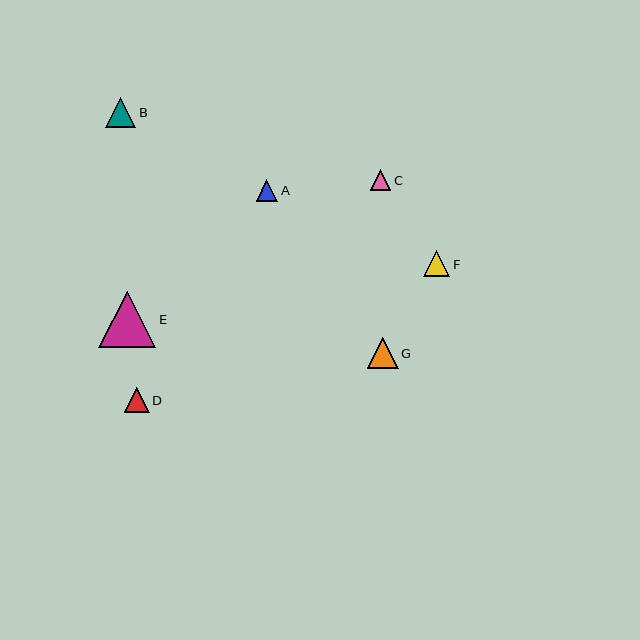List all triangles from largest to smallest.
From largest to smallest: E, G, B, F, D, A, C.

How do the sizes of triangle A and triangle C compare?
Triangle A and triangle C are approximately the same size.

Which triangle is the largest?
Triangle E is the largest with a size of approximately 57 pixels.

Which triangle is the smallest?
Triangle C is the smallest with a size of approximately 21 pixels.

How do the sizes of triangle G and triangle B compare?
Triangle G and triangle B are approximately the same size.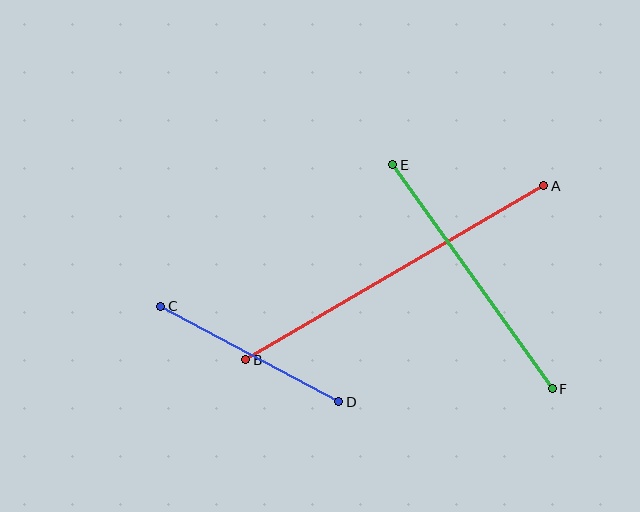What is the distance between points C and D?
The distance is approximately 202 pixels.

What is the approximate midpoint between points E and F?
The midpoint is at approximately (473, 277) pixels.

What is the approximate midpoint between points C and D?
The midpoint is at approximately (250, 354) pixels.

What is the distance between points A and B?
The distance is approximately 345 pixels.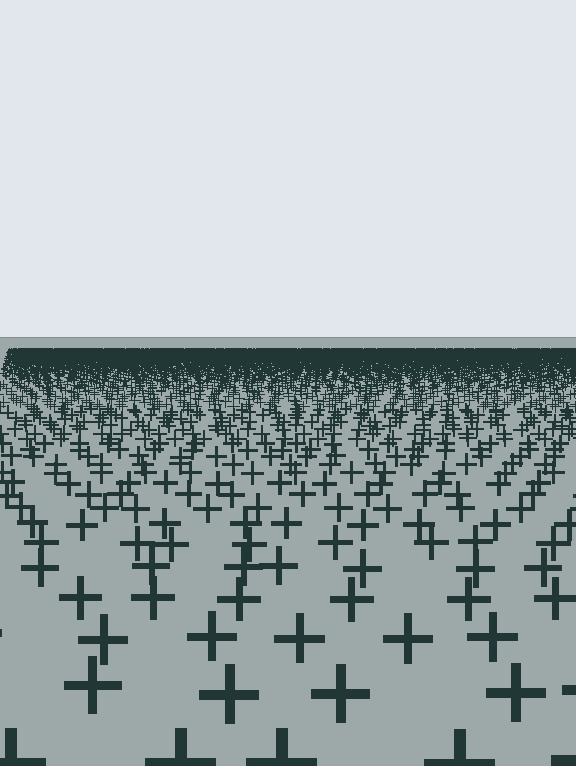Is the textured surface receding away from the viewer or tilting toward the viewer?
The surface is receding away from the viewer. Texture elements get smaller and denser toward the top.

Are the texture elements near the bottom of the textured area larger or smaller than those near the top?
Larger. Near the bottom, elements are closer to the viewer and appear at a bigger on-screen size.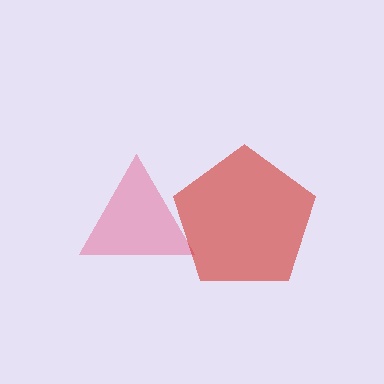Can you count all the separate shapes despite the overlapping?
Yes, there are 2 separate shapes.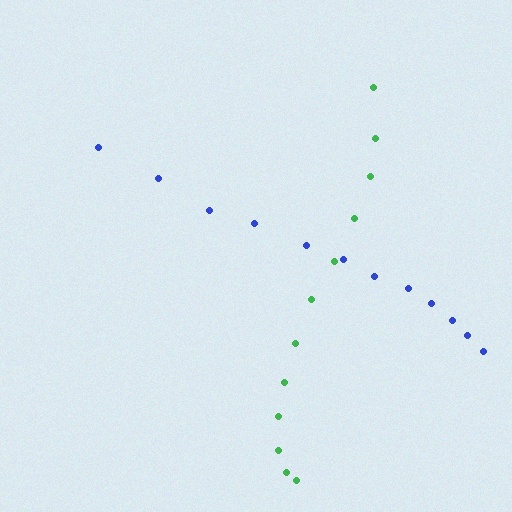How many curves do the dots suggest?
There are 2 distinct paths.